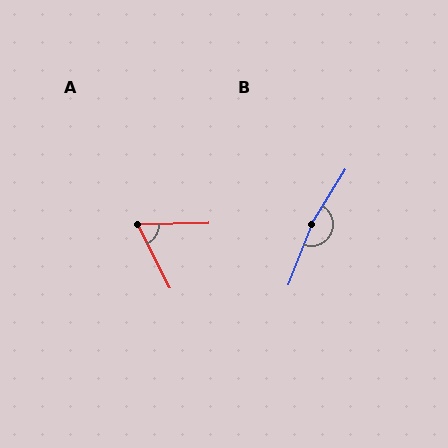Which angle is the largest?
B, at approximately 169 degrees.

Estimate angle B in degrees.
Approximately 169 degrees.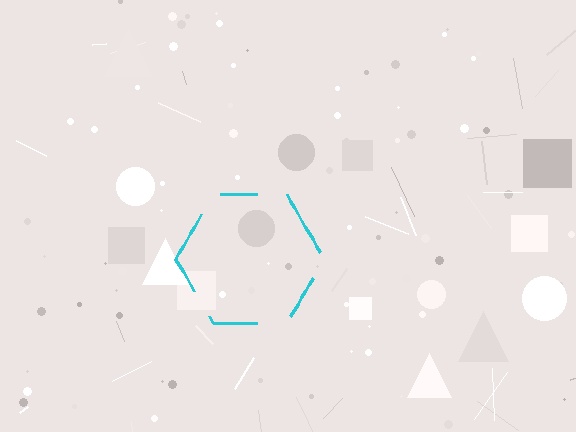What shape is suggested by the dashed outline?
The dashed outline suggests a hexagon.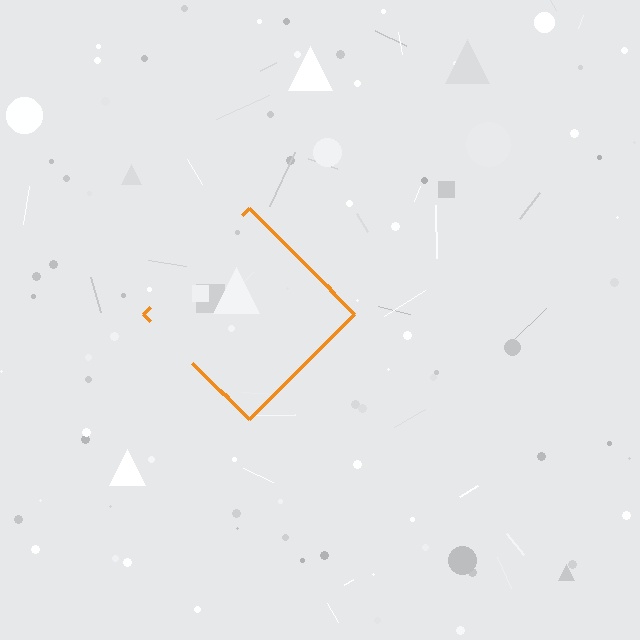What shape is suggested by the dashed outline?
The dashed outline suggests a diamond.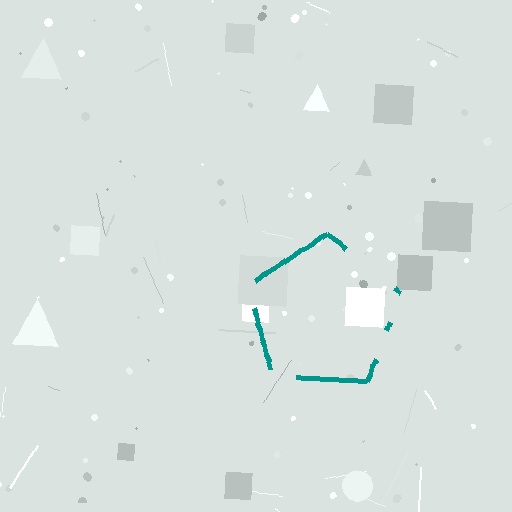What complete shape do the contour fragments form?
The contour fragments form a pentagon.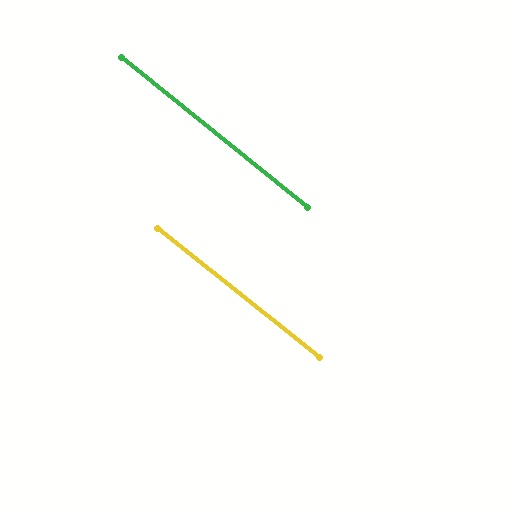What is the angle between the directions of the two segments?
Approximately 0 degrees.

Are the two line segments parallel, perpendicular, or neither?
Parallel — their directions differ by only 0.3°.